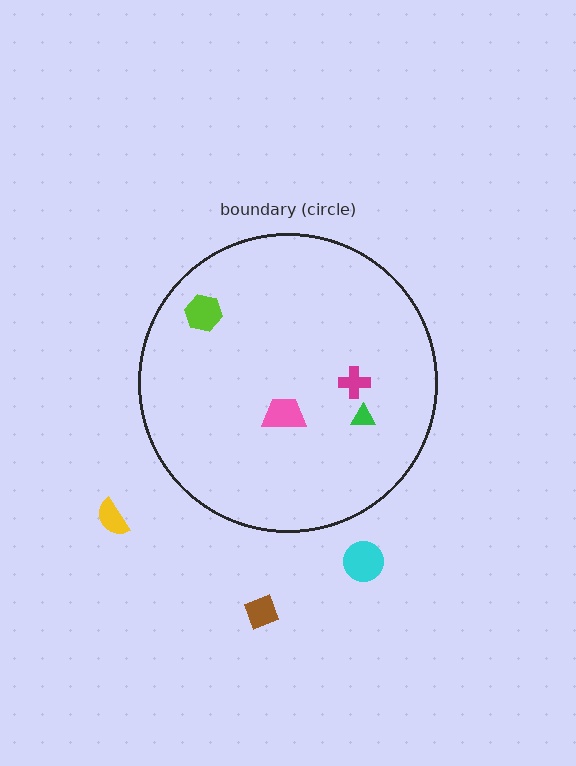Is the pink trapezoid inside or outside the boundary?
Inside.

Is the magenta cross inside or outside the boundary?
Inside.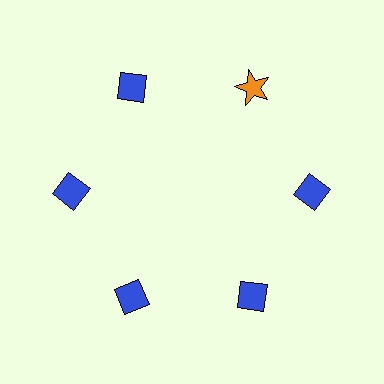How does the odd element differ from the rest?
It differs in both color (orange instead of blue) and shape (star instead of diamond).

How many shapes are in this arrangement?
There are 6 shapes arranged in a ring pattern.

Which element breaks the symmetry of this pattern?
The orange star at roughly the 1 o'clock position breaks the symmetry. All other shapes are blue diamonds.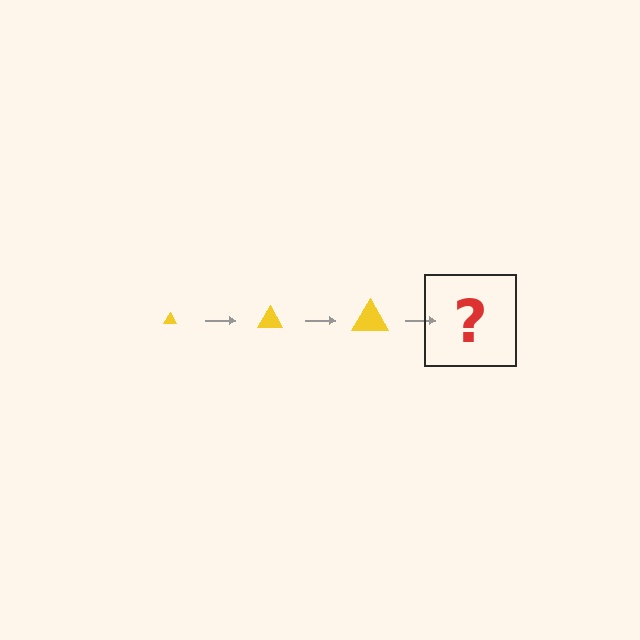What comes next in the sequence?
The next element should be a yellow triangle, larger than the previous one.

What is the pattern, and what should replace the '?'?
The pattern is that the triangle gets progressively larger each step. The '?' should be a yellow triangle, larger than the previous one.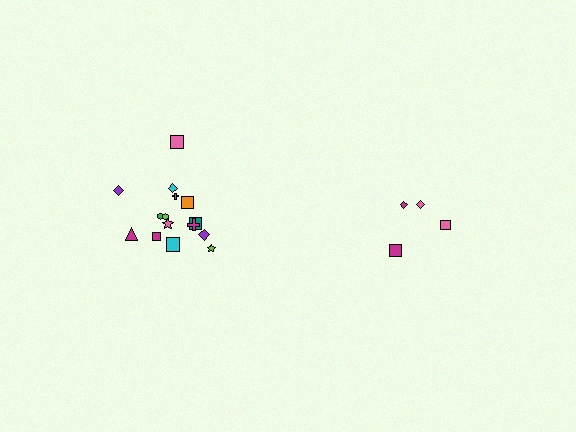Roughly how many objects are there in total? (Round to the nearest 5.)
Roughly 20 objects in total.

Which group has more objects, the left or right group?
The left group.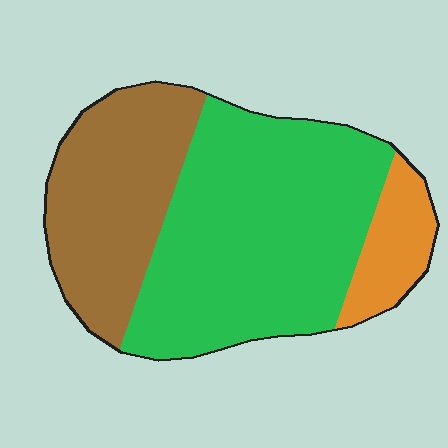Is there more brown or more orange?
Brown.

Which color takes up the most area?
Green, at roughly 55%.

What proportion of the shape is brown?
Brown takes up about one third (1/3) of the shape.